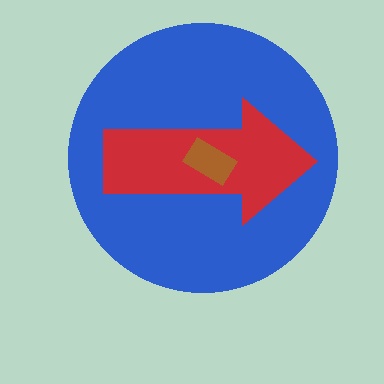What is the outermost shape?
The blue circle.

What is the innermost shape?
The brown rectangle.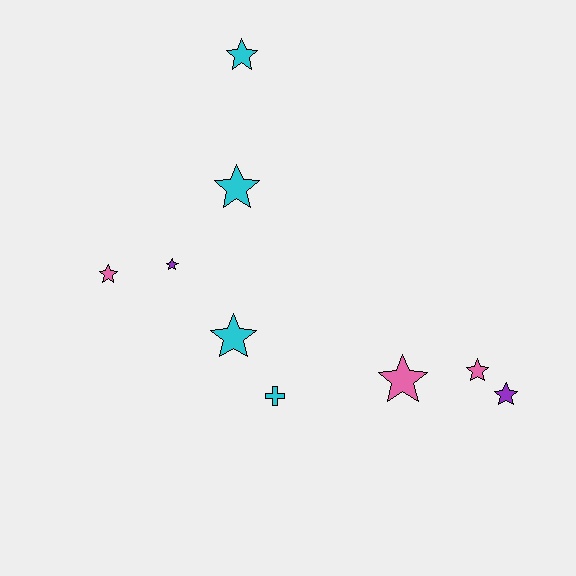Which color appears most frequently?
Cyan, with 4 objects.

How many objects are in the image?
There are 9 objects.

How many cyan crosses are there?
There is 1 cyan cross.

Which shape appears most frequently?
Star, with 8 objects.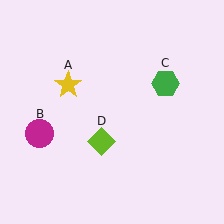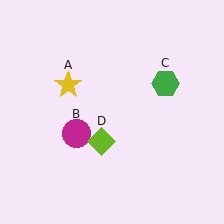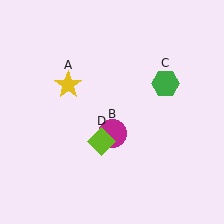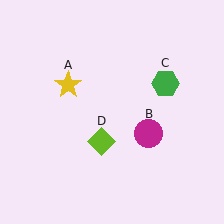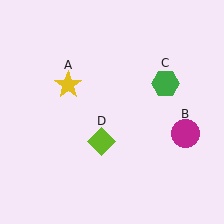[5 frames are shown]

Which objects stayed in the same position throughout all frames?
Yellow star (object A) and green hexagon (object C) and lime diamond (object D) remained stationary.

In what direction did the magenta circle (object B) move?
The magenta circle (object B) moved right.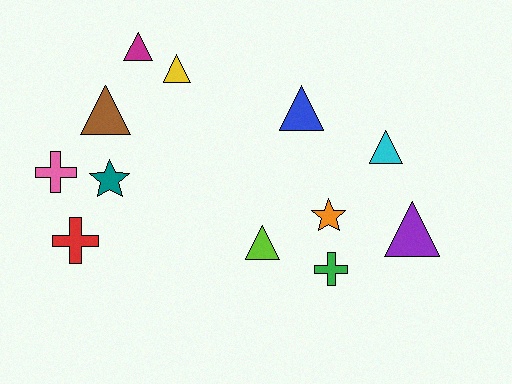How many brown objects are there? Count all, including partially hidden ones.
There is 1 brown object.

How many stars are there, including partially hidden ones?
There are 2 stars.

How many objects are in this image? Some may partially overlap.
There are 12 objects.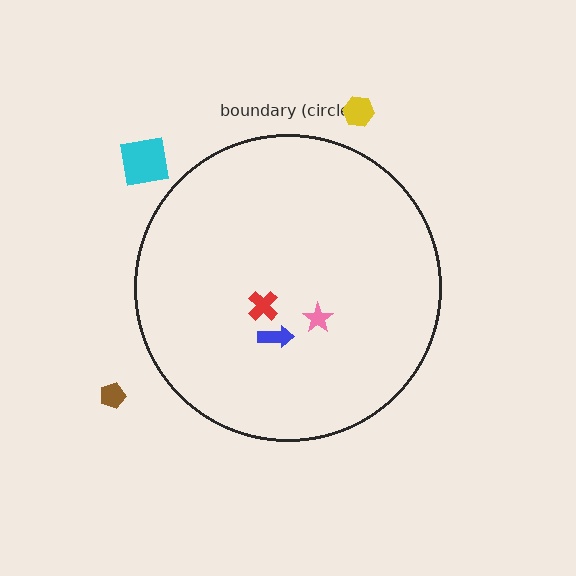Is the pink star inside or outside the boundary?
Inside.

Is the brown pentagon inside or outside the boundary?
Outside.